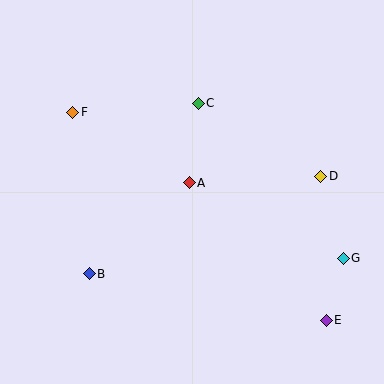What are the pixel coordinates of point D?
Point D is at (321, 176).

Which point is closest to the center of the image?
Point A at (189, 183) is closest to the center.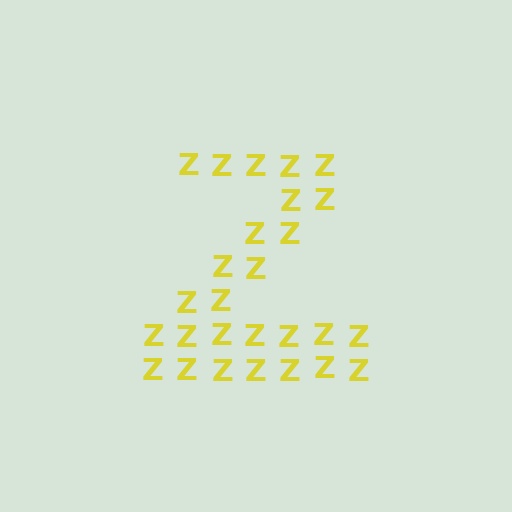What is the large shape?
The large shape is the letter Z.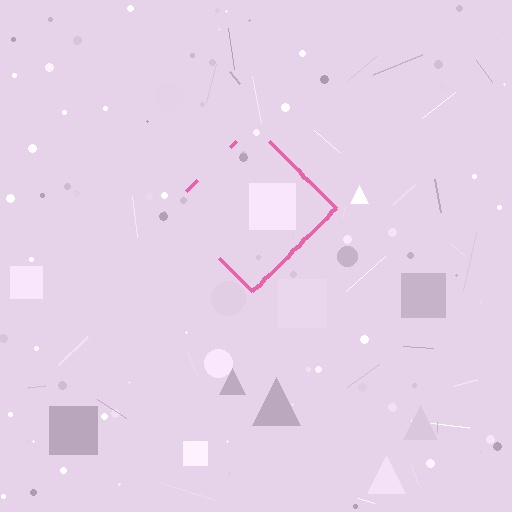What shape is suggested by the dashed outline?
The dashed outline suggests a diamond.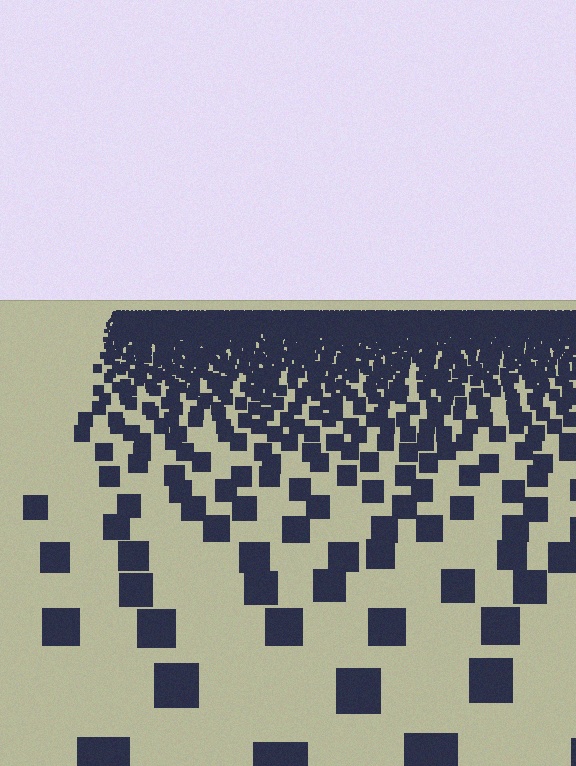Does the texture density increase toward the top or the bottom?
Density increases toward the top.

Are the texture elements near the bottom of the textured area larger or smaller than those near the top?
Larger. Near the bottom, elements are closer to the viewer and appear at a bigger on-screen size.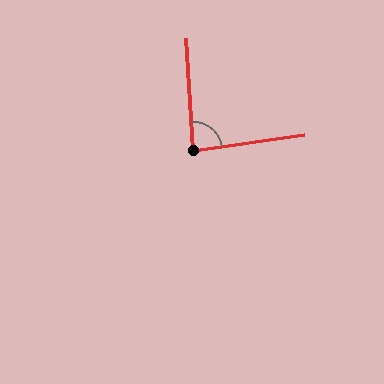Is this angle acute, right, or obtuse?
It is approximately a right angle.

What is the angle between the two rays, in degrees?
Approximately 85 degrees.